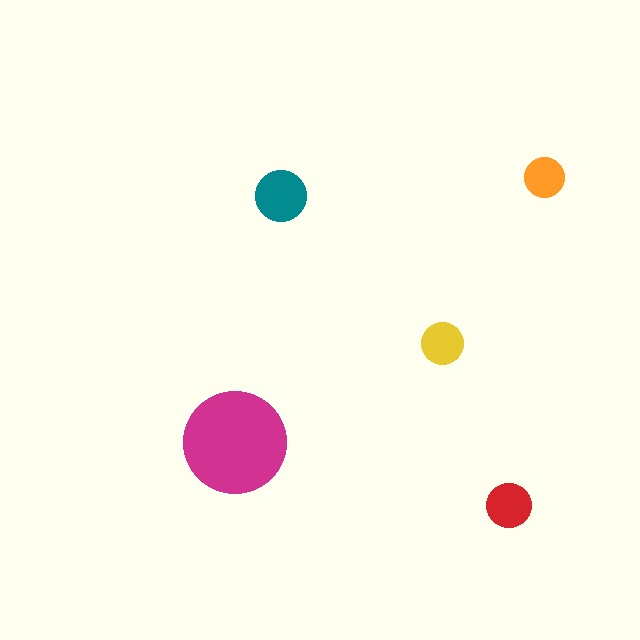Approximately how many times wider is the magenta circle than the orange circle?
About 2.5 times wider.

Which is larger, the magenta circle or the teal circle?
The magenta one.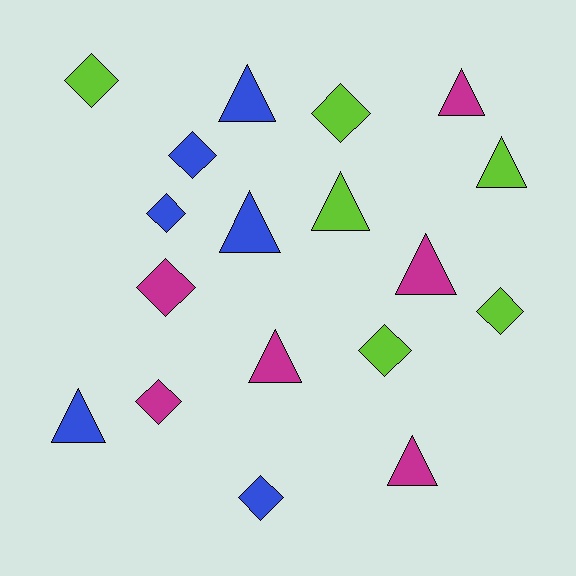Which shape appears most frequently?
Triangle, with 9 objects.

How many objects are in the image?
There are 18 objects.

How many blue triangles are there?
There are 3 blue triangles.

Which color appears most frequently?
Lime, with 6 objects.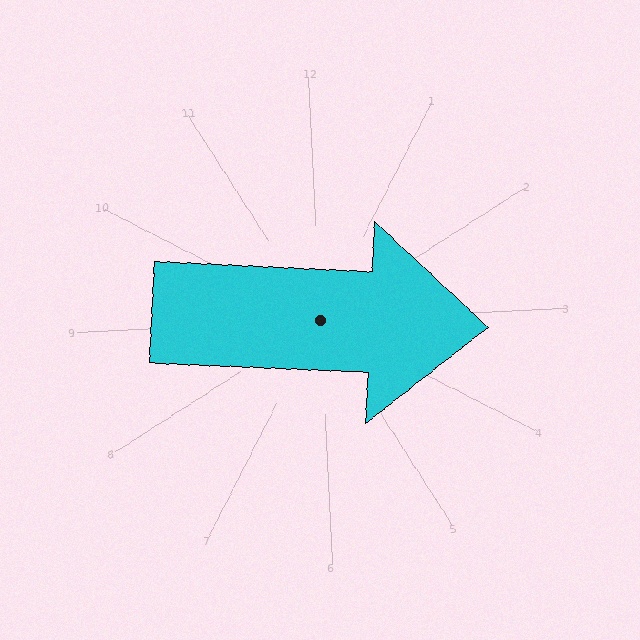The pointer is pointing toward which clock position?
Roughly 3 o'clock.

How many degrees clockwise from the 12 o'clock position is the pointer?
Approximately 95 degrees.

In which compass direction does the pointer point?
East.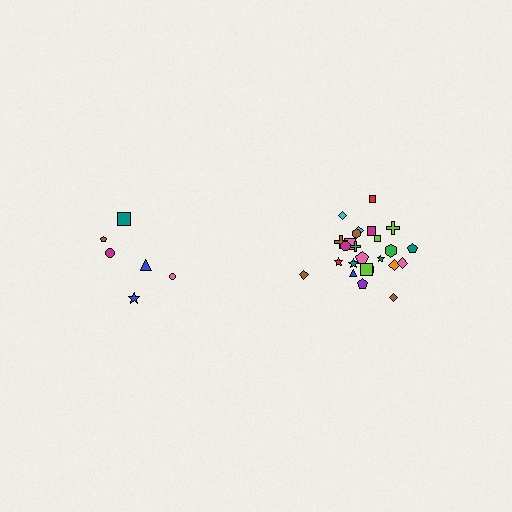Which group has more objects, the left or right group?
The right group.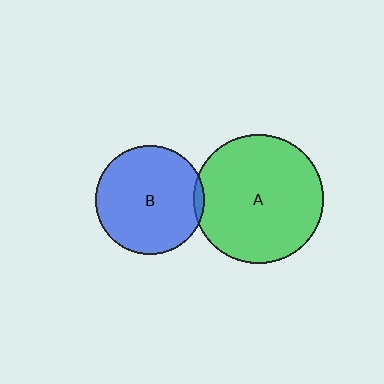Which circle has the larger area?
Circle A (green).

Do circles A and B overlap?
Yes.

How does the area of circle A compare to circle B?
Approximately 1.4 times.